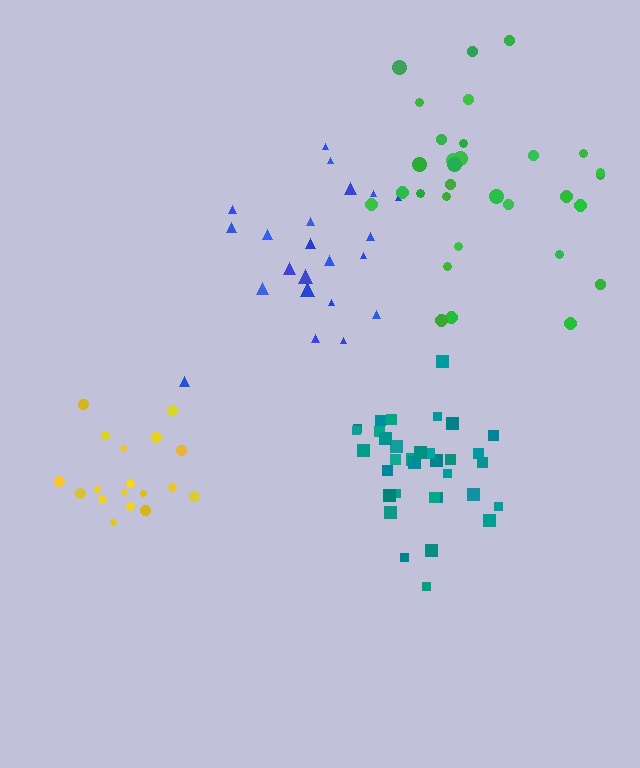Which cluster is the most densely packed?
Teal.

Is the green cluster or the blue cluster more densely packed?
Blue.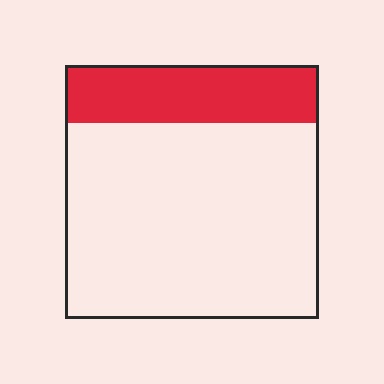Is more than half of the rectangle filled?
No.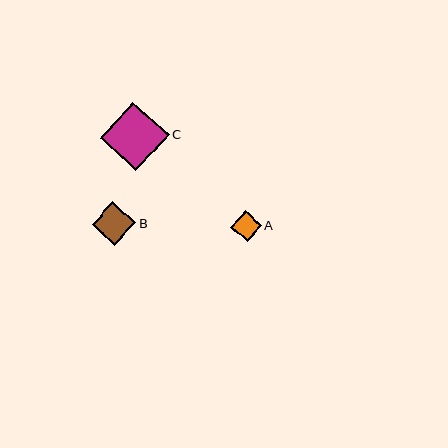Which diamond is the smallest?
Diamond A is the smallest with a size of approximately 31 pixels.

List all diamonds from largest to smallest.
From largest to smallest: C, B, A.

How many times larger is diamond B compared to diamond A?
Diamond B is approximately 1.4 times the size of diamond A.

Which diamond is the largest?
Diamond C is the largest with a size of approximately 68 pixels.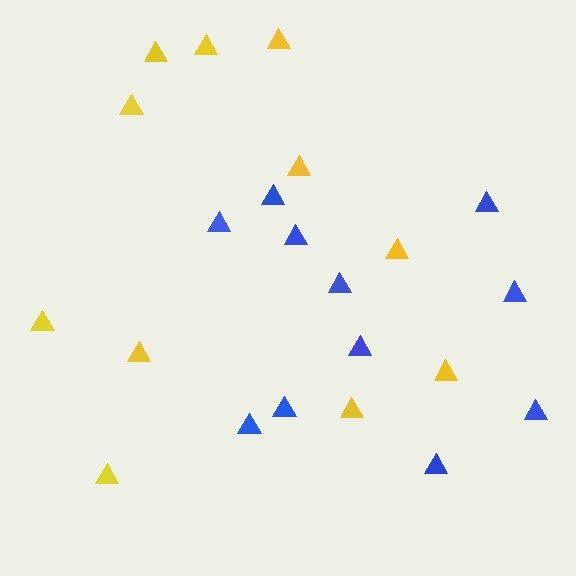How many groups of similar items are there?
There are 2 groups: one group of blue triangles (11) and one group of yellow triangles (11).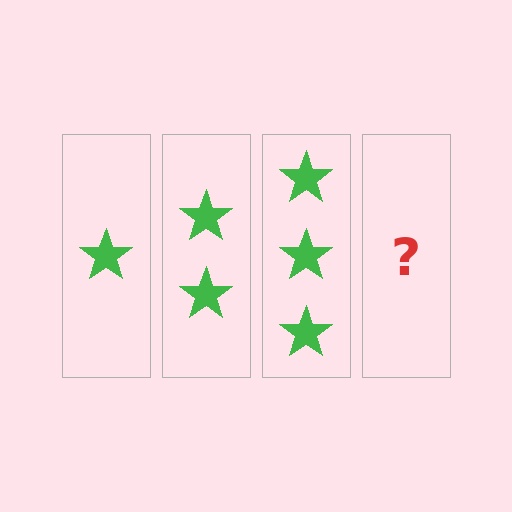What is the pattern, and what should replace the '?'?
The pattern is that each step adds one more star. The '?' should be 4 stars.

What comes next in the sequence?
The next element should be 4 stars.